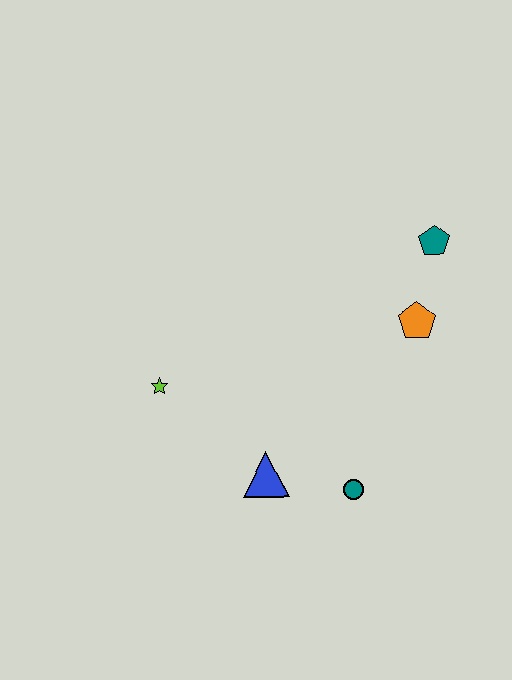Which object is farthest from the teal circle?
The teal pentagon is farthest from the teal circle.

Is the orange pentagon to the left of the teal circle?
No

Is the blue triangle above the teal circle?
Yes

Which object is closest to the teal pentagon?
The orange pentagon is closest to the teal pentagon.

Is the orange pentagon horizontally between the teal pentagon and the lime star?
Yes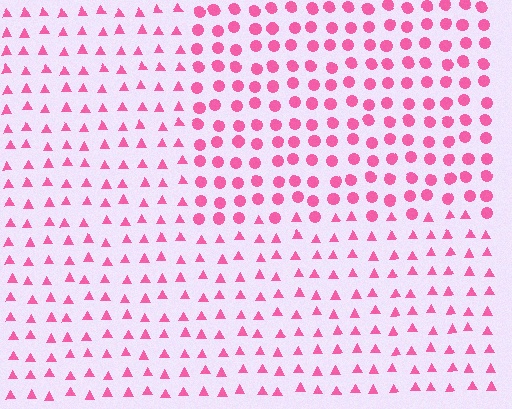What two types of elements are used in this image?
The image uses circles inside the rectangle region and triangles outside it.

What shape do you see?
I see a rectangle.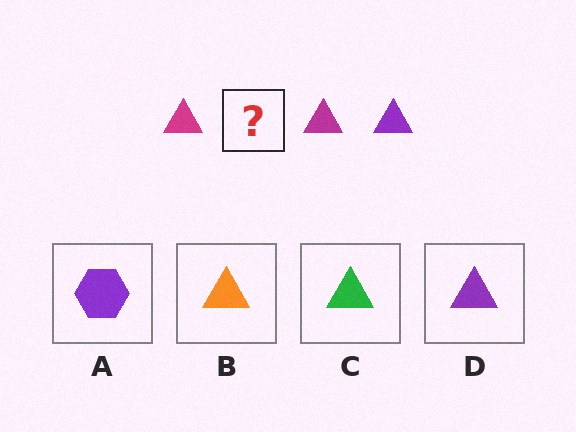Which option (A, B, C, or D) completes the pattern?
D.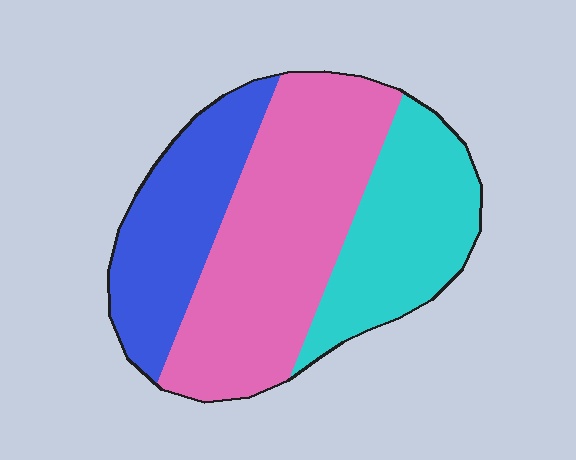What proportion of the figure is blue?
Blue takes up about one quarter (1/4) of the figure.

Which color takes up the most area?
Pink, at roughly 45%.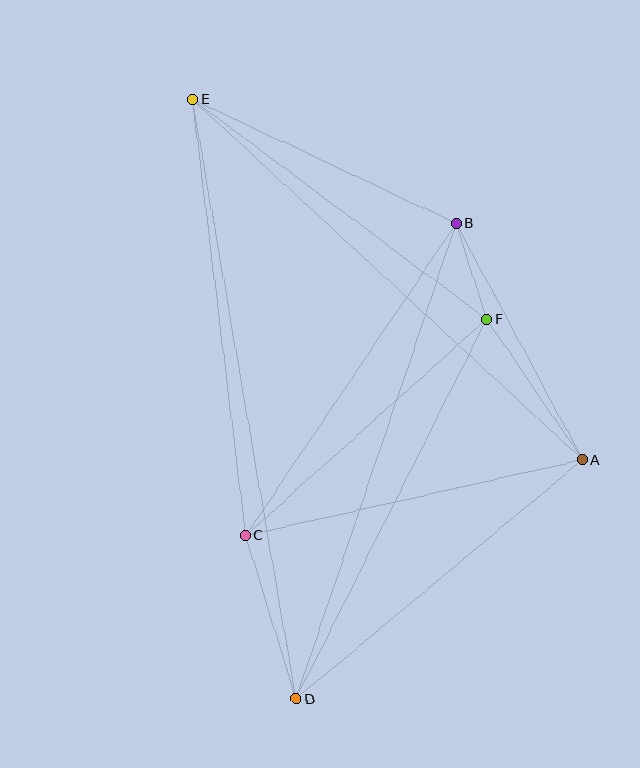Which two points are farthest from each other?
Points D and E are farthest from each other.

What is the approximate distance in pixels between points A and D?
The distance between A and D is approximately 373 pixels.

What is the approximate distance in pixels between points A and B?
The distance between A and B is approximately 268 pixels.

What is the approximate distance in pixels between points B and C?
The distance between B and C is approximately 376 pixels.